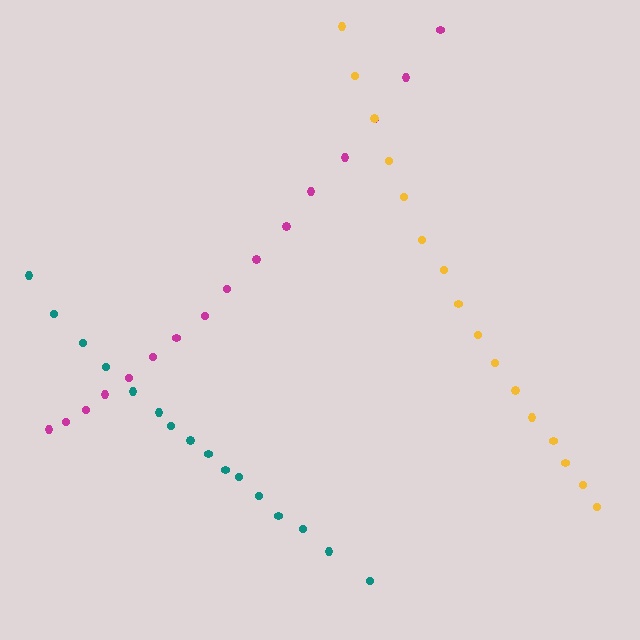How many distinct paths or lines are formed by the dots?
There are 3 distinct paths.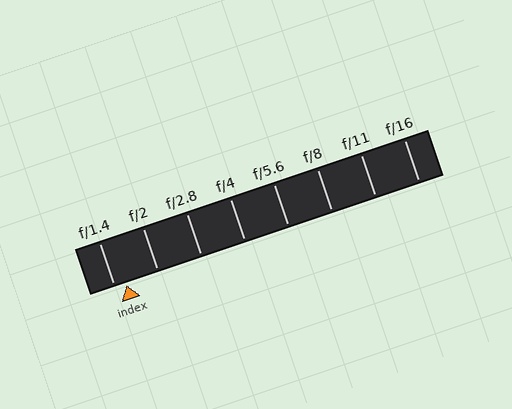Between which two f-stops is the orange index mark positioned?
The index mark is between f/1.4 and f/2.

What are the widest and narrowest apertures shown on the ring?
The widest aperture shown is f/1.4 and the narrowest is f/16.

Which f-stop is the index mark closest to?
The index mark is closest to f/1.4.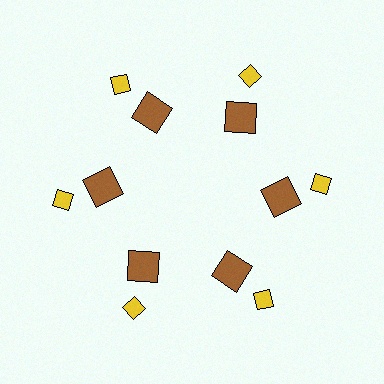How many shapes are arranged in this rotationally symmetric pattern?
There are 12 shapes, arranged in 6 groups of 2.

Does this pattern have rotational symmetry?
Yes, this pattern has 6-fold rotational symmetry. It looks the same after rotating 60 degrees around the center.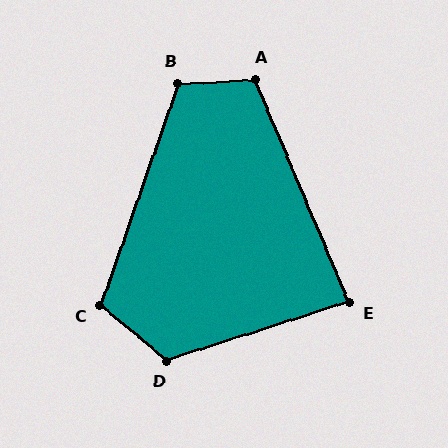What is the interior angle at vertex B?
Approximately 112 degrees (obtuse).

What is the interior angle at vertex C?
Approximately 111 degrees (obtuse).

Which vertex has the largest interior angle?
D, at approximately 123 degrees.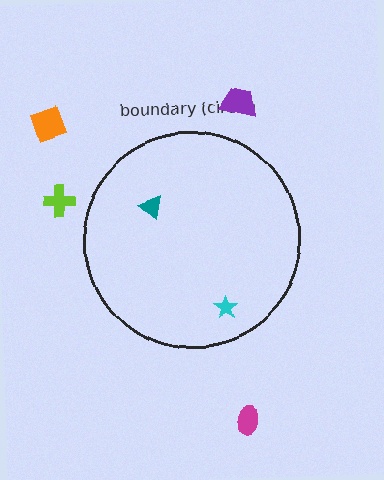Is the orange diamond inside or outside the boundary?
Outside.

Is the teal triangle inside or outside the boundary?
Inside.